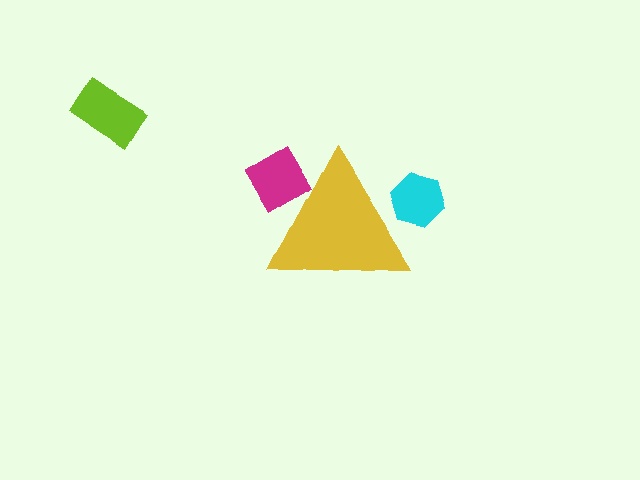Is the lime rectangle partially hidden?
No, the lime rectangle is fully visible.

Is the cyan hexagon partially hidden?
Yes, the cyan hexagon is partially hidden behind the yellow triangle.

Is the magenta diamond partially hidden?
Yes, the magenta diamond is partially hidden behind the yellow triangle.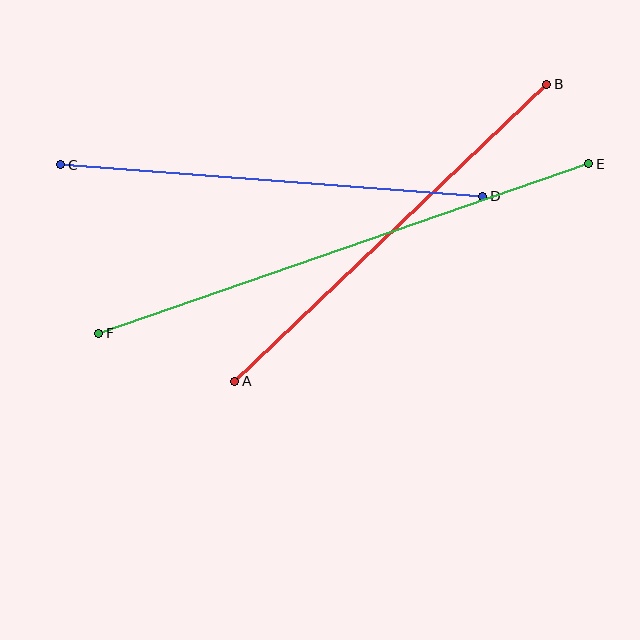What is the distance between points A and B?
The distance is approximately 431 pixels.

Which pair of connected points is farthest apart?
Points E and F are farthest apart.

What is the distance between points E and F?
The distance is approximately 519 pixels.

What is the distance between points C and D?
The distance is approximately 423 pixels.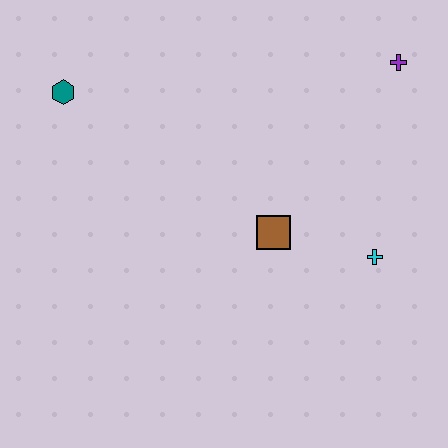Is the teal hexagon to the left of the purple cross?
Yes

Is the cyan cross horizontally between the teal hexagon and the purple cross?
Yes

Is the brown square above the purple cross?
No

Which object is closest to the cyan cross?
The brown square is closest to the cyan cross.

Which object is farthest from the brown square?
The teal hexagon is farthest from the brown square.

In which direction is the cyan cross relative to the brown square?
The cyan cross is to the right of the brown square.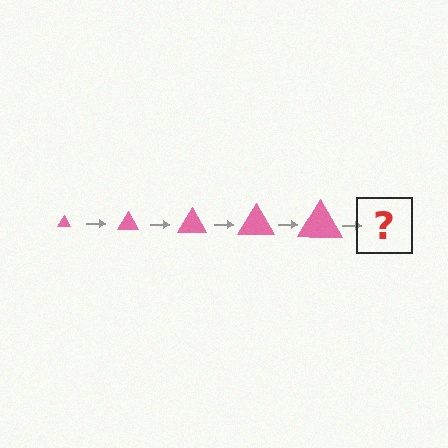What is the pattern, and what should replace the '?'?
The pattern is that the triangle gets progressively larger each step. The '?' should be a pink triangle, larger than the previous one.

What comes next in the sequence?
The next element should be a pink triangle, larger than the previous one.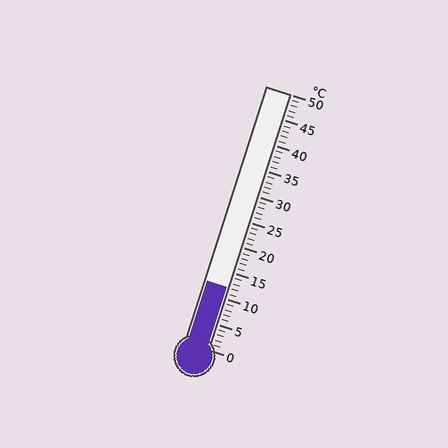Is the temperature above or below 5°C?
The temperature is above 5°C.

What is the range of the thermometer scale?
The thermometer scale ranges from 0°C to 50°C.